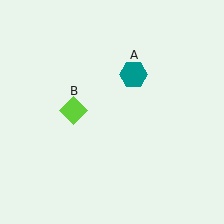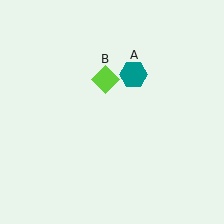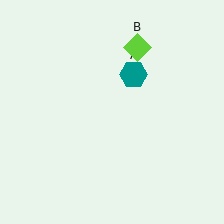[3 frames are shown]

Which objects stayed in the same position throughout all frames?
Teal hexagon (object A) remained stationary.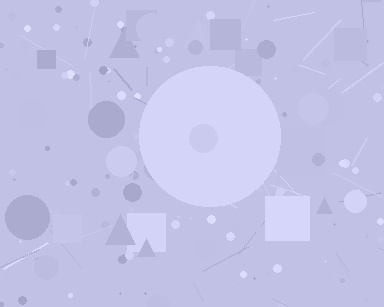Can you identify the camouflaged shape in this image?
The camouflaged shape is a circle.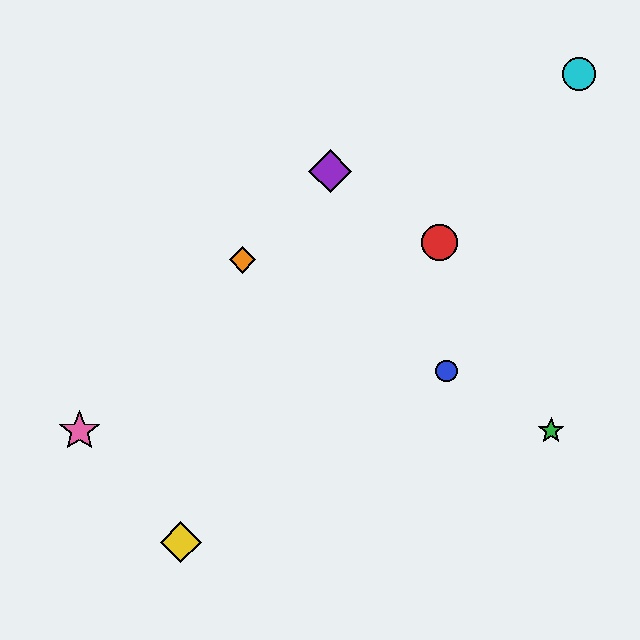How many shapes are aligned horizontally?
2 shapes (the green star, the pink star) are aligned horizontally.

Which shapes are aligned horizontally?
The green star, the pink star are aligned horizontally.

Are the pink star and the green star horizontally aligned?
Yes, both are at y≈431.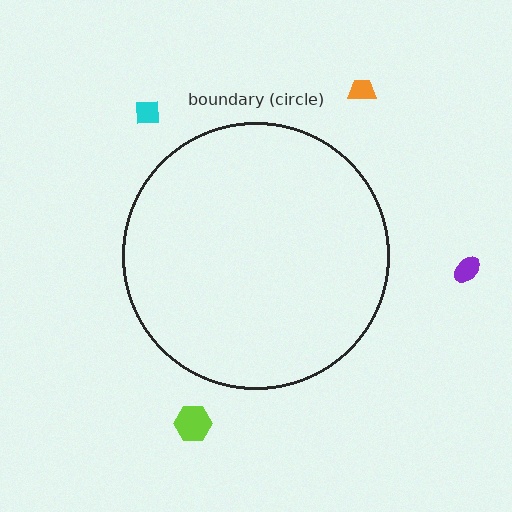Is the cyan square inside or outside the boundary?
Outside.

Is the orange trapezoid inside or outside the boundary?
Outside.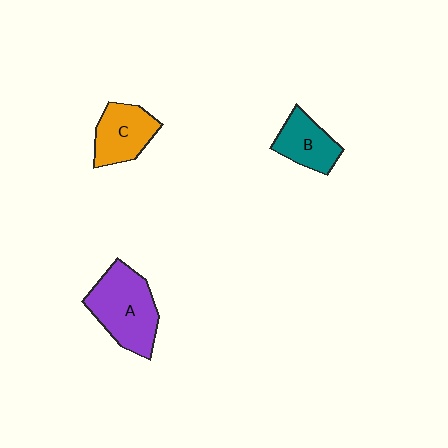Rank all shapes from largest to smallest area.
From largest to smallest: A (purple), C (orange), B (teal).